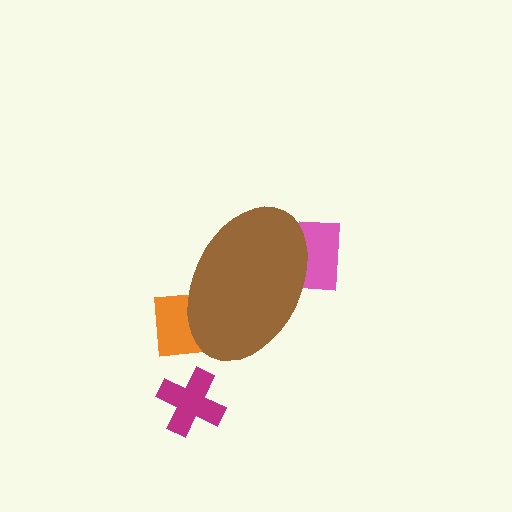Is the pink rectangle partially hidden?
Yes, the pink rectangle is partially hidden behind the brown ellipse.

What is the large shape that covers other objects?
A brown ellipse.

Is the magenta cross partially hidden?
No, the magenta cross is fully visible.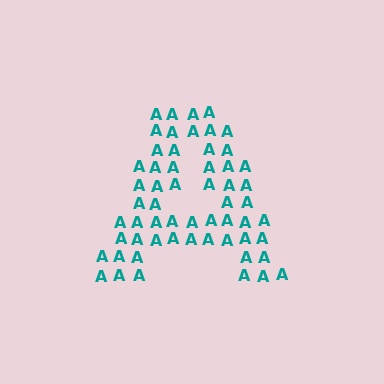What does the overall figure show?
The overall figure shows the letter A.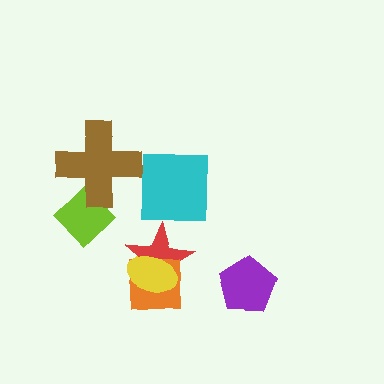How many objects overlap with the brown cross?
1 object overlaps with the brown cross.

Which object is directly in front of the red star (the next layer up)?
The orange square is directly in front of the red star.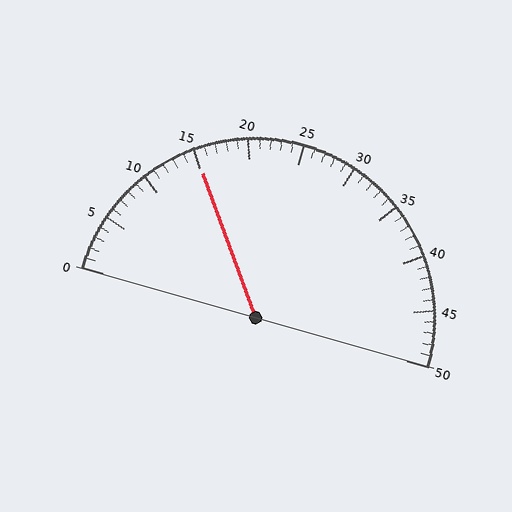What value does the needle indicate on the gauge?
The needle indicates approximately 15.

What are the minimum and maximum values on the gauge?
The gauge ranges from 0 to 50.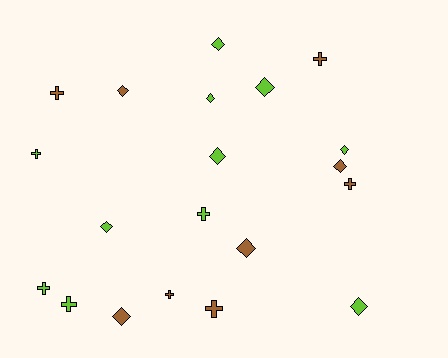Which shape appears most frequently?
Diamond, with 11 objects.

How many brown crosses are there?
There are 5 brown crosses.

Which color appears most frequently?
Lime, with 11 objects.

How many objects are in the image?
There are 20 objects.